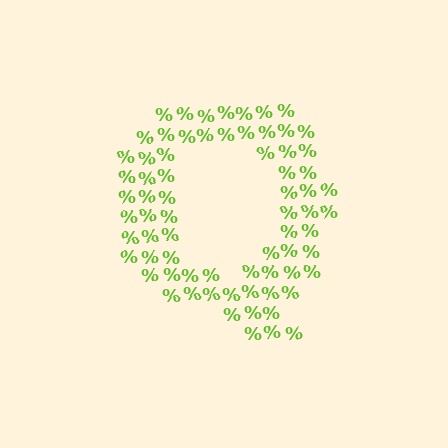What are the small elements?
The small elements are percent signs.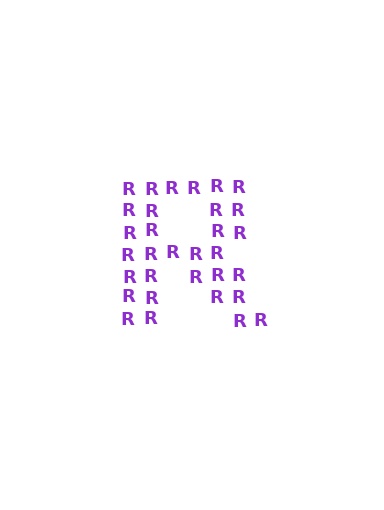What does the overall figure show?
The overall figure shows the letter R.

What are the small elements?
The small elements are letter R's.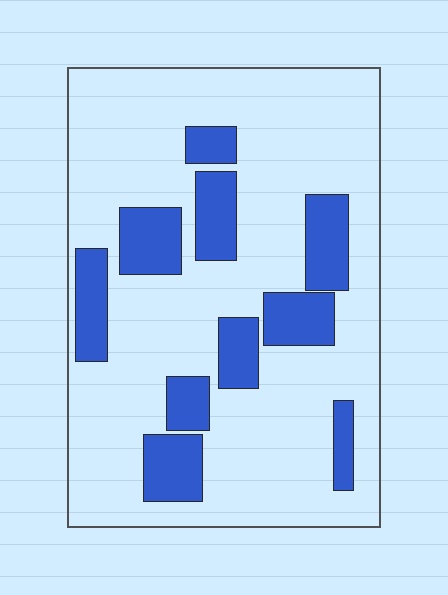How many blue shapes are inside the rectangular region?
10.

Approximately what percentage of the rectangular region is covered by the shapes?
Approximately 25%.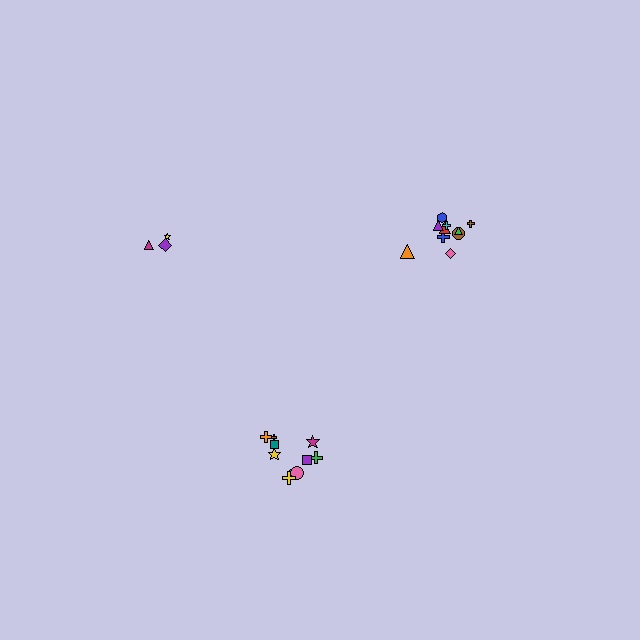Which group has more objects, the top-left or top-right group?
The top-right group.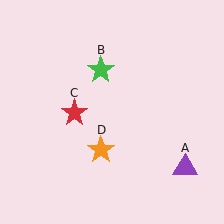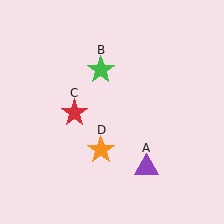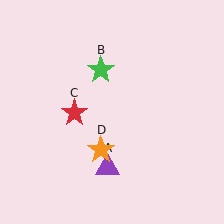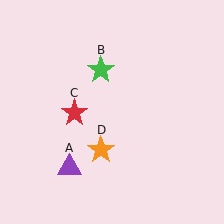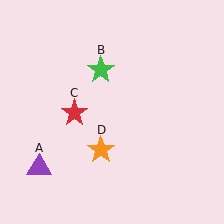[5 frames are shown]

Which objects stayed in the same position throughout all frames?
Green star (object B) and red star (object C) and orange star (object D) remained stationary.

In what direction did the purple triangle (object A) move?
The purple triangle (object A) moved left.